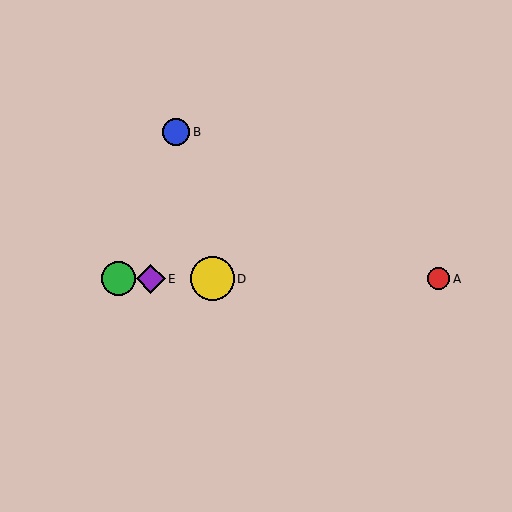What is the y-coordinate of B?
Object B is at y≈132.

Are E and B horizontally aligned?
No, E is at y≈279 and B is at y≈132.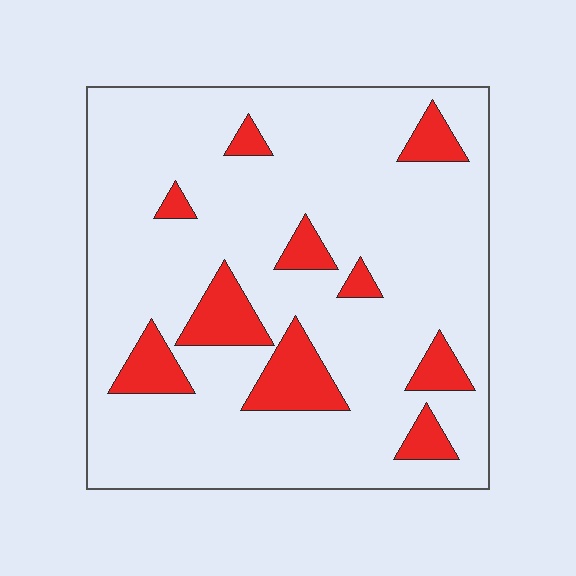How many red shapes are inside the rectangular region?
10.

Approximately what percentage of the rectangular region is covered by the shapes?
Approximately 15%.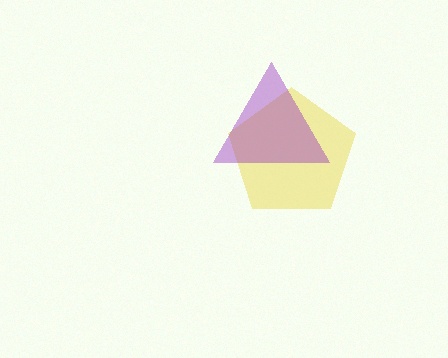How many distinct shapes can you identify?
There are 2 distinct shapes: a yellow pentagon, a purple triangle.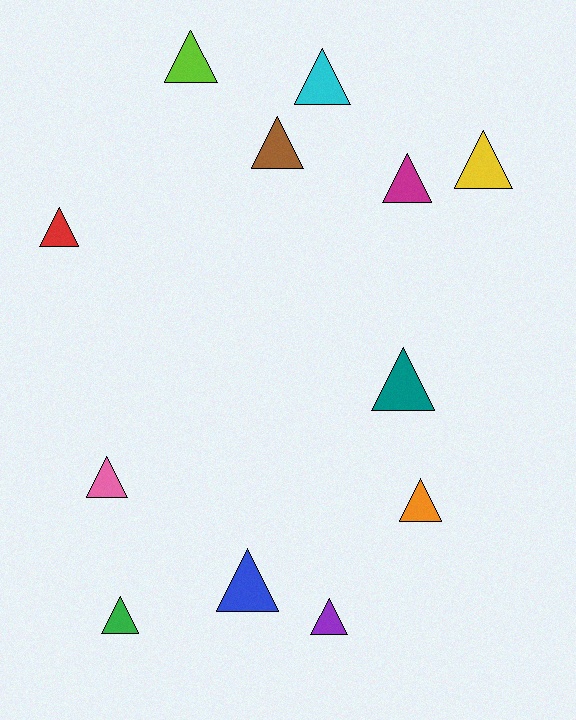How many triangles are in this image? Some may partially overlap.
There are 12 triangles.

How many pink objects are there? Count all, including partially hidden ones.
There is 1 pink object.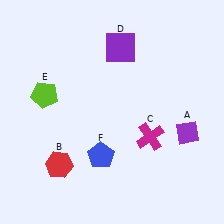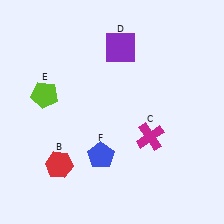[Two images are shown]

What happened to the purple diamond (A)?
The purple diamond (A) was removed in Image 2. It was in the bottom-right area of Image 1.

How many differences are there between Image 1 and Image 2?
There is 1 difference between the two images.